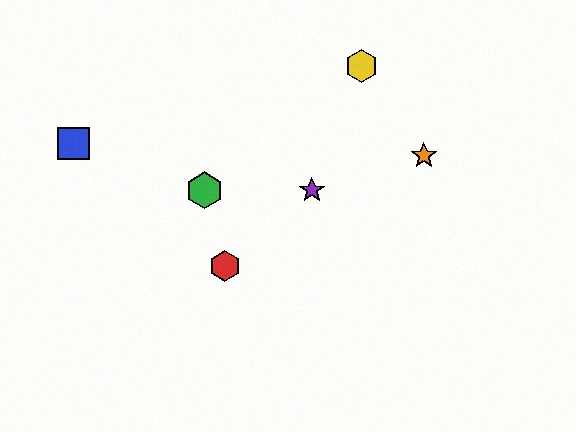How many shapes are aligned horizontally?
2 shapes (the green hexagon, the purple star) are aligned horizontally.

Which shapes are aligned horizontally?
The green hexagon, the purple star are aligned horizontally.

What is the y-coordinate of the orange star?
The orange star is at y≈156.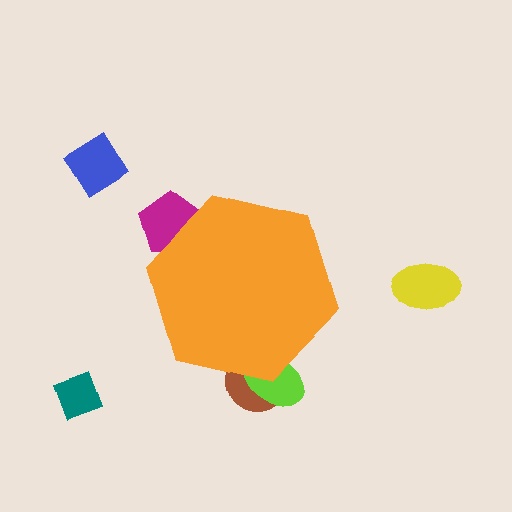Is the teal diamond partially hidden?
No, the teal diamond is fully visible.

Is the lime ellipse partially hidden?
Yes, the lime ellipse is partially hidden behind the orange hexagon.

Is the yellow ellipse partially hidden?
No, the yellow ellipse is fully visible.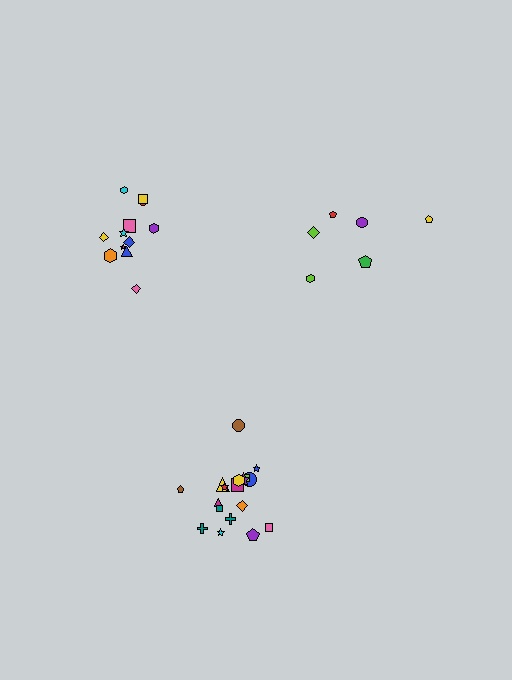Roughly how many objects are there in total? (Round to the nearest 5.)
Roughly 35 objects in total.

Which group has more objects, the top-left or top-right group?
The top-left group.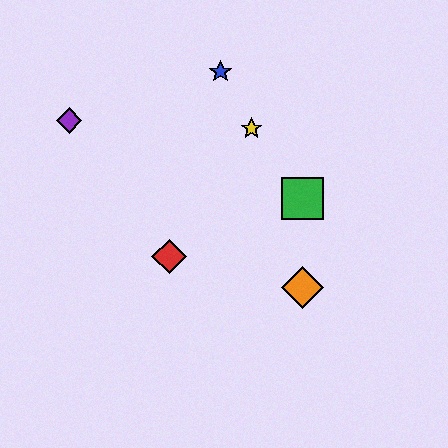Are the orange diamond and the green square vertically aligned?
Yes, both are at x≈303.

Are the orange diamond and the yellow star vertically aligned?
No, the orange diamond is at x≈303 and the yellow star is at x≈251.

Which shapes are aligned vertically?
The green square, the orange diamond are aligned vertically.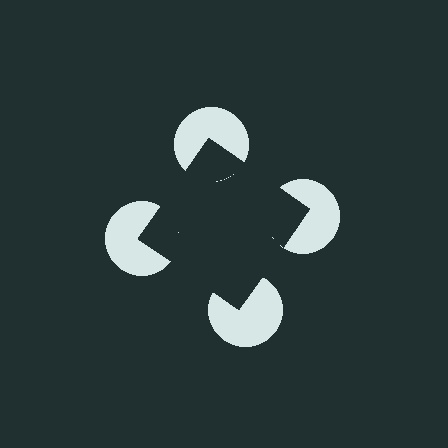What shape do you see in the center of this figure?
An illusory square — its edges are inferred from the aligned wedge cuts in the pac-man discs, not physically drawn.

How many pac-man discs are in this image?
There are 4 — one at each vertex of the illusory square.